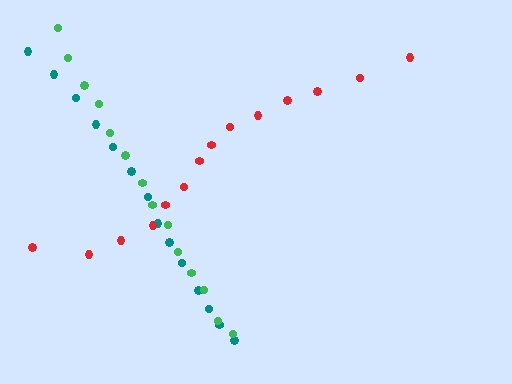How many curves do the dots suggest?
There are 3 distinct paths.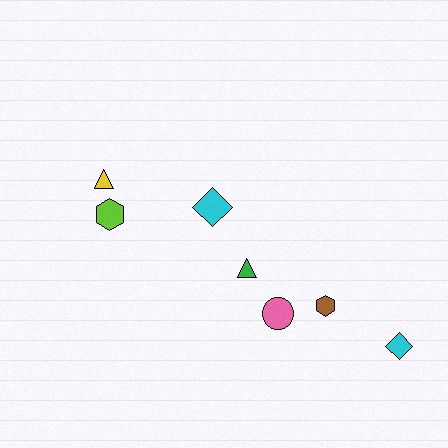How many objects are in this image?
There are 7 objects.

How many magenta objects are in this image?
There are no magenta objects.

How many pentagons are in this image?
There are no pentagons.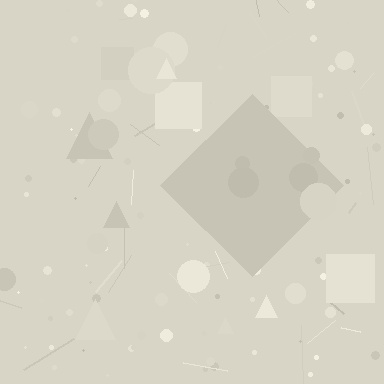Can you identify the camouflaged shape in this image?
The camouflaged shape is a diamond.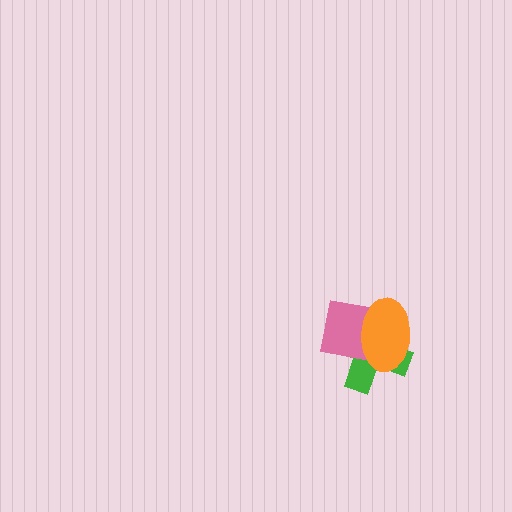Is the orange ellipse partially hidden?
No, no other shape covers it.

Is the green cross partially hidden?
Yes, it is partially covered by another shape.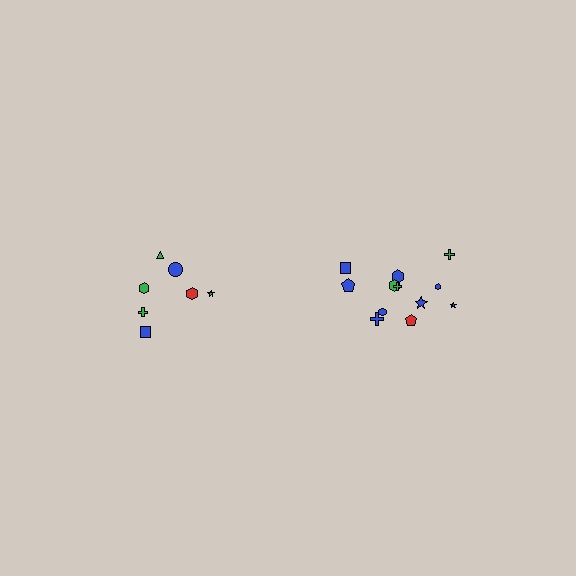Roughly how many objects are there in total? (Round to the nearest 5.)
Roughly 20 objects in total.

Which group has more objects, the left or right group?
The right group.